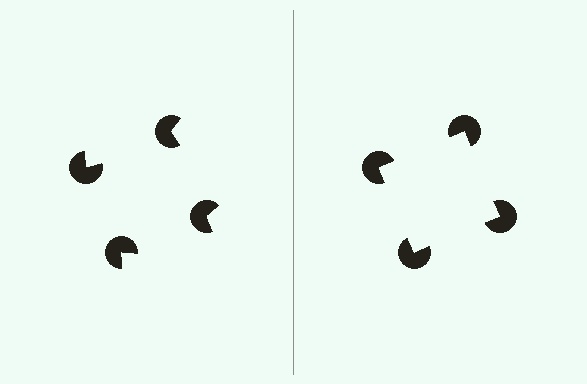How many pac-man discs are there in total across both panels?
8 — 4 on each side.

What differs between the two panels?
The pac-man discs are positioned identically on both sides; only the wedge orientations differ. On the right they align to a square; on the left they are misaligned.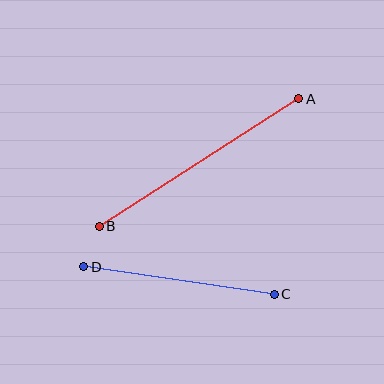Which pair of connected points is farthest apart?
Points A and B are farthest apart.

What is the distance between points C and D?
The distance is approximately 192 pixels.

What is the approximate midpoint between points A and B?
The midpoint is at approximately (199, 163) pixels.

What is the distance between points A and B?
The distance is approximately 237 pixels.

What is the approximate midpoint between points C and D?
The midpoint is at approximately (179, 281) pixels.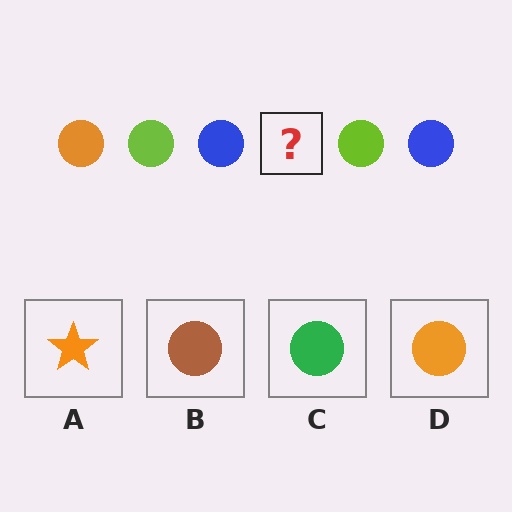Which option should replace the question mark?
Option D.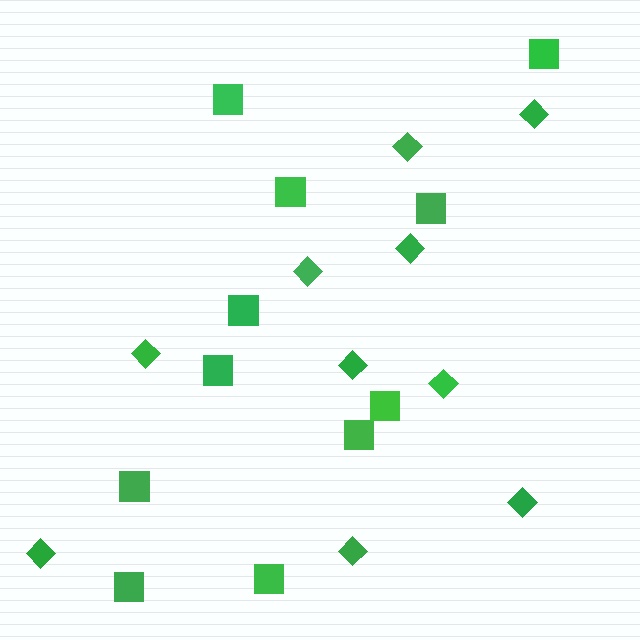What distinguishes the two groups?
There are 2 groups: one group of squares (11) and one group of diamonds (10).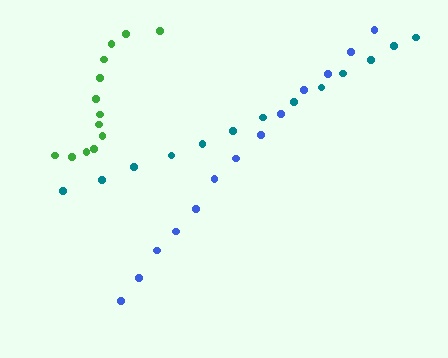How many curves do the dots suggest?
There are 3 distinct paths.